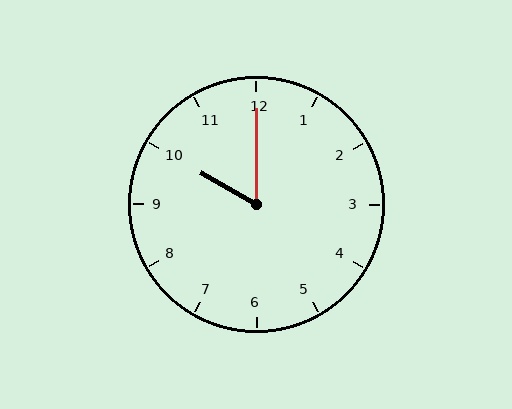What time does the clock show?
10:00.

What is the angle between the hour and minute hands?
Approximately 60 degrees.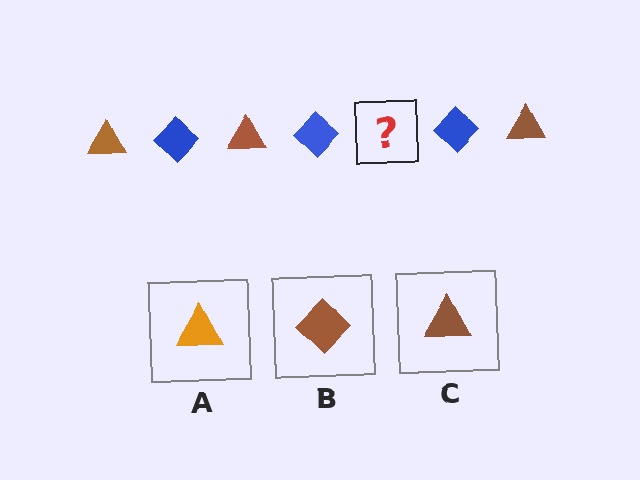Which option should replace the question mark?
Option C.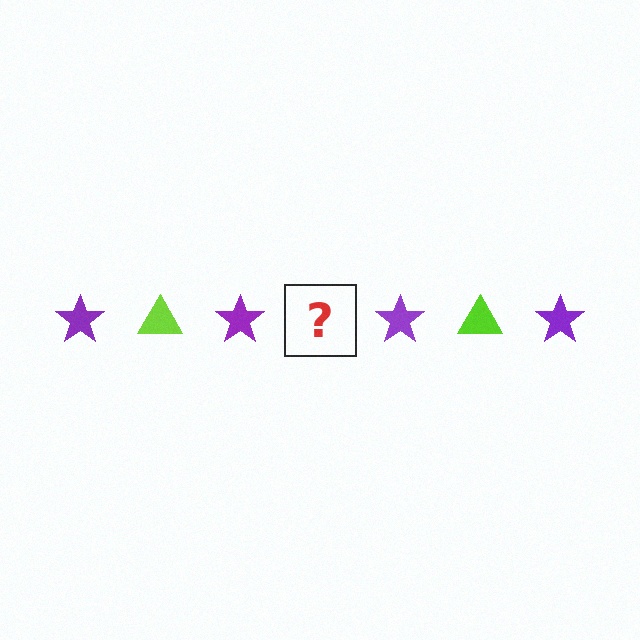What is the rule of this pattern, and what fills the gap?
The rule is that the pattern alternates between purple star and lime triangle. The gap should be filled with a lime triangle.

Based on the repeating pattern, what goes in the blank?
The blank should be a lime triangle.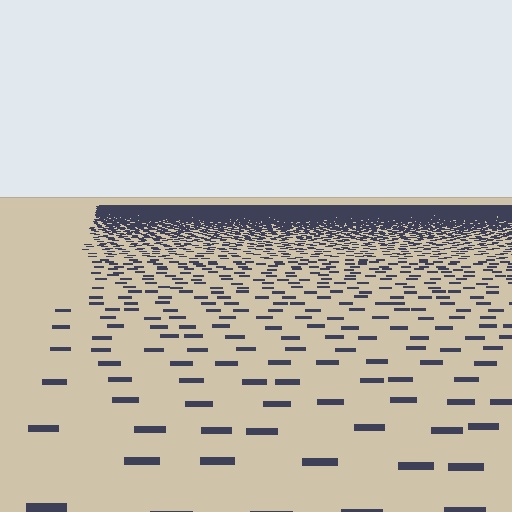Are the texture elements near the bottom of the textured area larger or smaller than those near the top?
Larger. Near the bottom, elements are closer to the viewer and appear at a bigger on-screen size.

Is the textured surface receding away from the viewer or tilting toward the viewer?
The surface is receding away from the viewer. Texture elements get smaller and denser toward the top.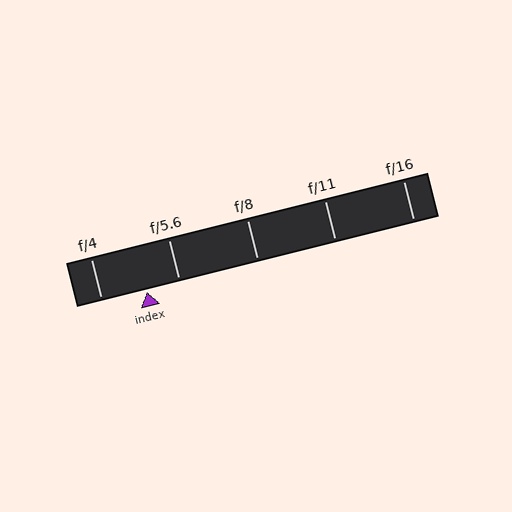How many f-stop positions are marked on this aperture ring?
There are 5 f-stop positions marked.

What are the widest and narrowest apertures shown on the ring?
The widest aperture shown is f/4 and the narrowest is f/16.